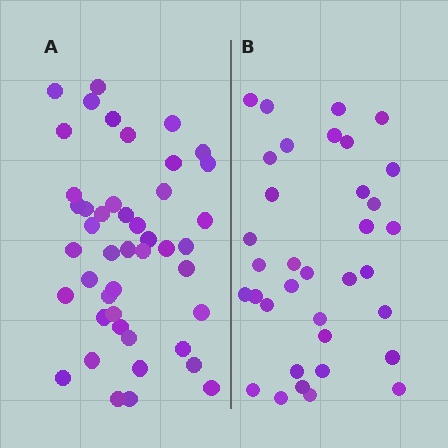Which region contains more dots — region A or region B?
Region A (the left region) has more dots.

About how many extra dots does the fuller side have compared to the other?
Region A has roughly 10 or so more dots than region B.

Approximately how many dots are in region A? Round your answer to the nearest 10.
About 40 dots. (The exact count is 45, which rounds to 40.)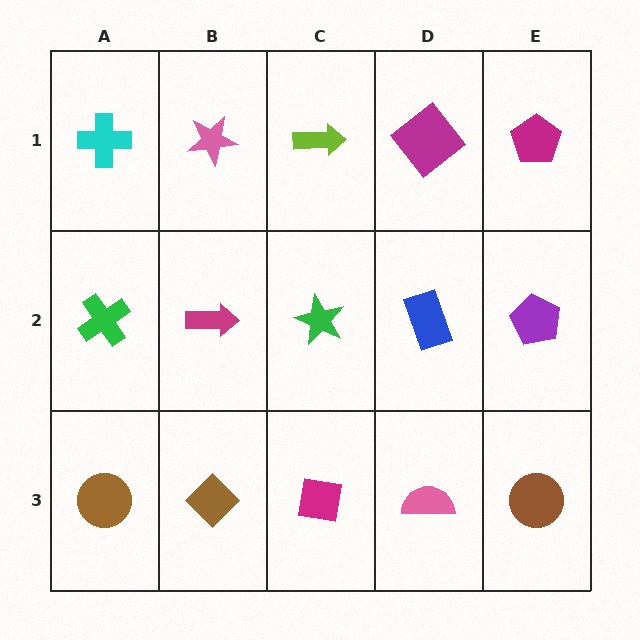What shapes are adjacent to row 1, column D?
A blue rectangle (row 2, column D), a lime arrow (row 1, column C), a magenta pentagon (row 1, column E).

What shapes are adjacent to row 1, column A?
A green cross (row 2, column A), a pink star (row 1, column B).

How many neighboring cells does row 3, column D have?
3.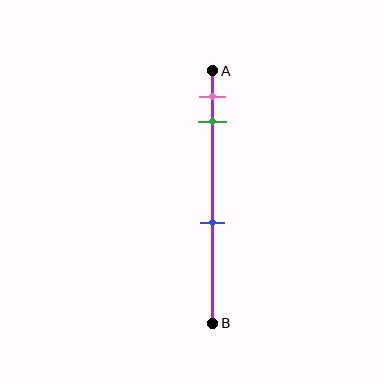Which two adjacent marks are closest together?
The pink and green marks are the closest adjacent pair.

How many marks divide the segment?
There are 3 marks dividing the segment.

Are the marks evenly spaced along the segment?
No, the marks are not evenly spaced.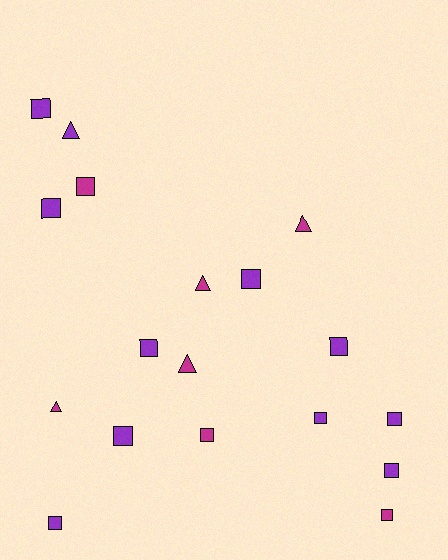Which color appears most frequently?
Purple, with 11 objects.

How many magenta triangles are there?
There are 4 magenta triangles.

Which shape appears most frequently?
Square, with 13 objects.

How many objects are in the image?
There are 18 objects.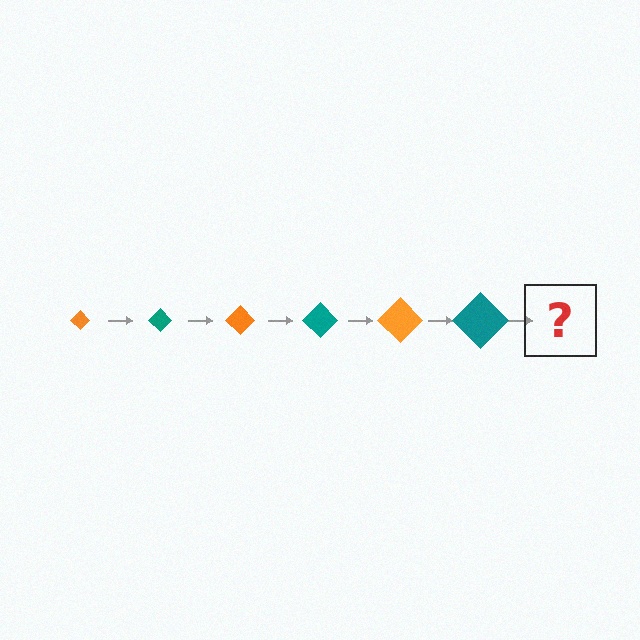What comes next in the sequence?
The next element should be an orange diamond, larger than the previous one.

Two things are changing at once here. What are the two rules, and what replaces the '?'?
The two rules are that the diamond grows larger each step and the color cycles through orange and teal. The '?' should be an orange diamond, larger than the previous one.